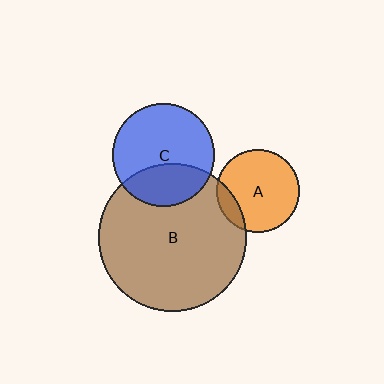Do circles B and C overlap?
Yes.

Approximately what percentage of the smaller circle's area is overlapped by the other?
Approximately 35%.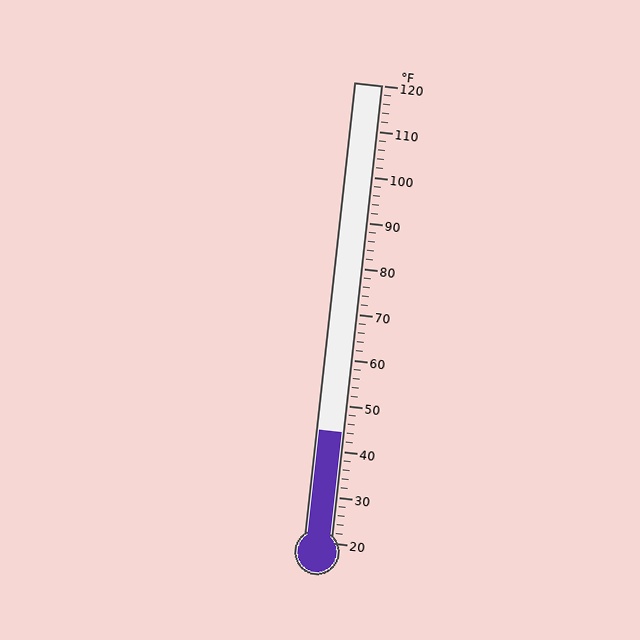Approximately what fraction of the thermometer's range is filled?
The thermometer is filled to approximately 25% of its range.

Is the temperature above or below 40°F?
The temperature is above 40°F.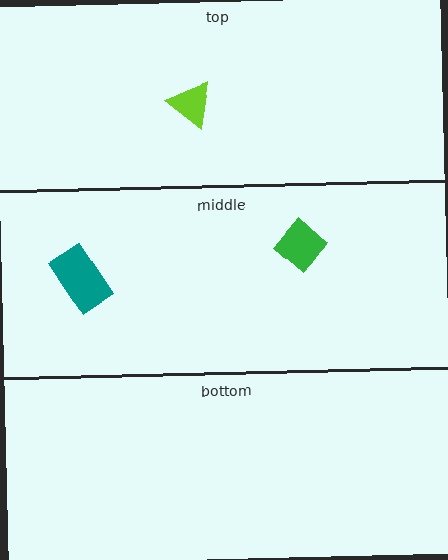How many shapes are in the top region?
1.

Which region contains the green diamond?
The middle region.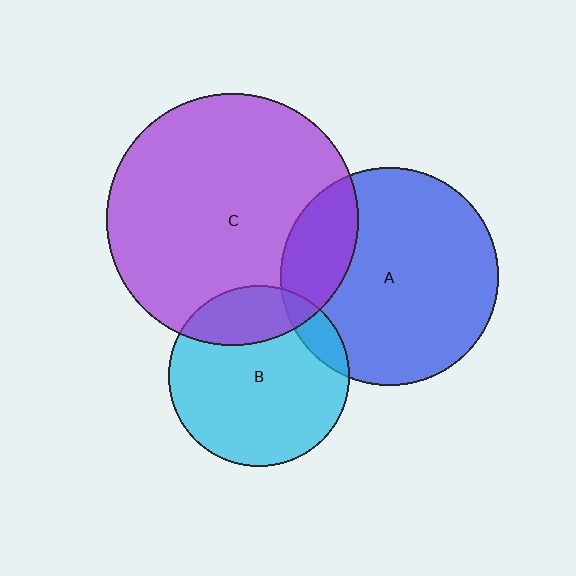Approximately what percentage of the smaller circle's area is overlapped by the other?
Approximately 20%.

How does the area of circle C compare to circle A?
Approximately 1.3 times.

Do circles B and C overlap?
Yes.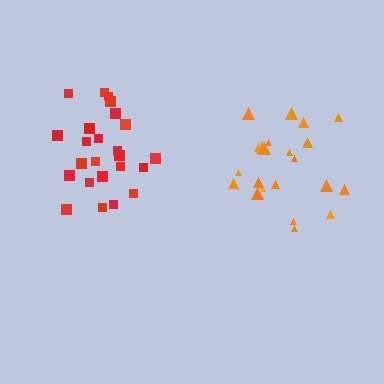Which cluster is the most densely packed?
Red.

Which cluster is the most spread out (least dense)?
Orange.